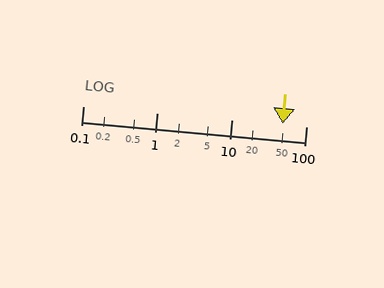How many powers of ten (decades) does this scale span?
The scale spans 3 decades, from 0.1 to 100.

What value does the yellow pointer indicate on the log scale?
The pointer indicates approximately 48.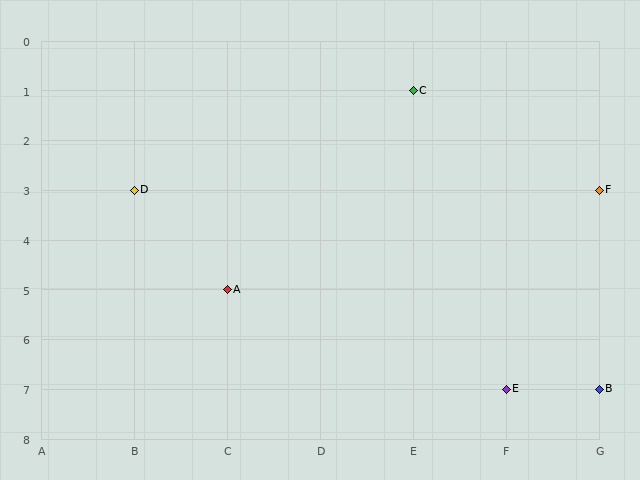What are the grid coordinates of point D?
Point D is at grid coordinates (B, 3).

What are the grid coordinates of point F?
Point F is at grid coordinates (G, 3).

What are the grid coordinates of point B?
Point B is at grid coordinates (G, 7).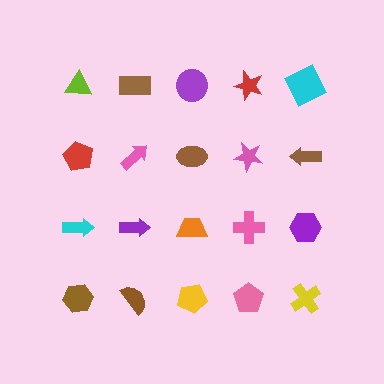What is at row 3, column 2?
A purple arrow.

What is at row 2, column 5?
A brown arrow.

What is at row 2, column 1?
A red pentagon.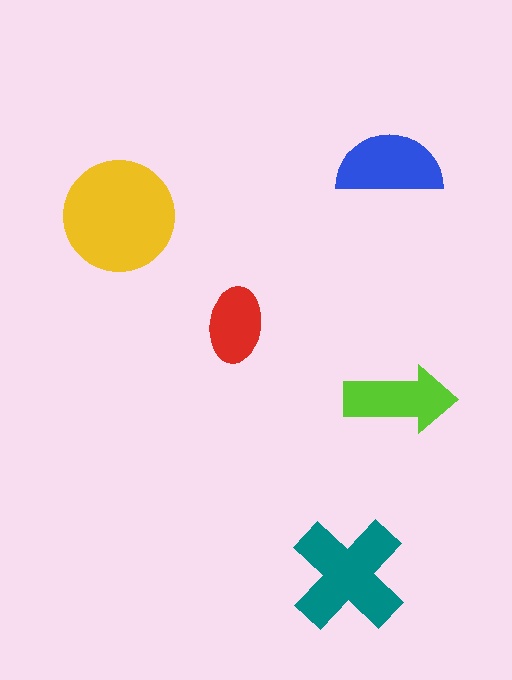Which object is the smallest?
The red ellipse.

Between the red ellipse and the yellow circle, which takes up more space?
The yellow circle.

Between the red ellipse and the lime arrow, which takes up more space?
The lime arrow.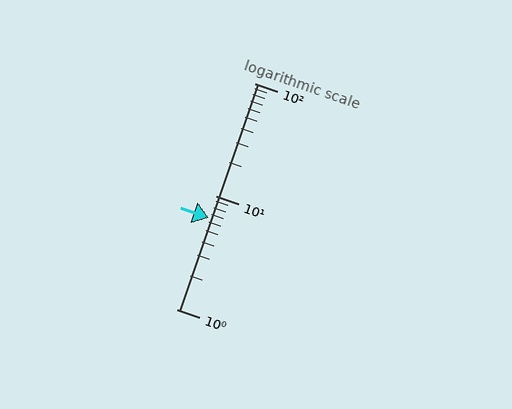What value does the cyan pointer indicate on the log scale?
The pointer indicates approximately 6.4.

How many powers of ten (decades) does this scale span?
The scale spans 2 decades, from 1 to 100.